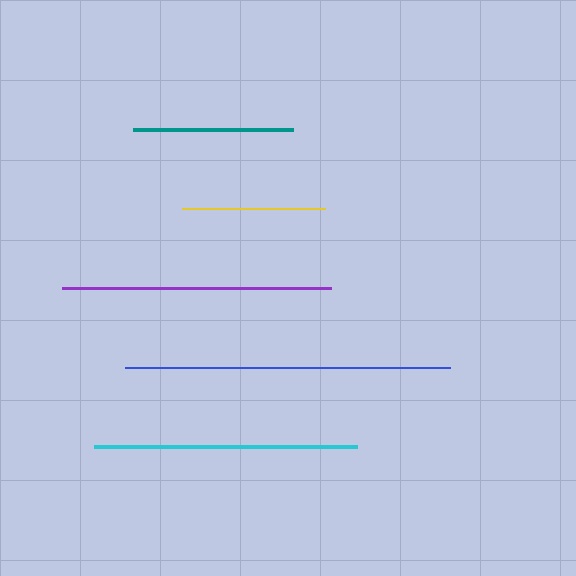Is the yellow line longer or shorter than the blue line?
The blue line is longer than the yellow line.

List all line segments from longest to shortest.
From longest to shortest: blue, purple, cyan, teal, yellow.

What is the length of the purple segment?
The purple segment is approximately 270 pixels long.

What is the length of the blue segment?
The blue segment is approximately 325 pixels long.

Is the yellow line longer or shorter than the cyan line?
The cyan line is longer than the yellow line.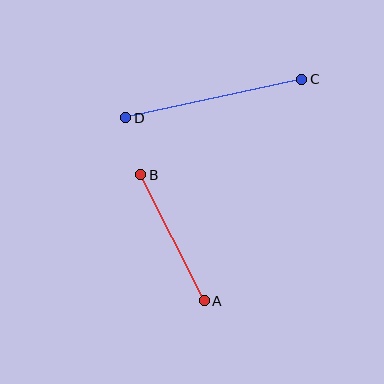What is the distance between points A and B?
The distance is approximately 141 pixels.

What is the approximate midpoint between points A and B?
The midpoint is at approximately (172, 238) pixels.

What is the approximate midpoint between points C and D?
The midpoint is at approximately (214, 98) pixels.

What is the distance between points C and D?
The distance is approximately 180 pixels.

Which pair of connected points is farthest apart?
Points C and D are farthest apart.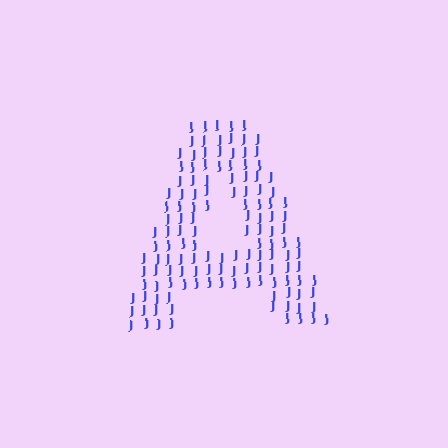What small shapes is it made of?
It is made of small letter J's.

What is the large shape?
The large shape is the letter A.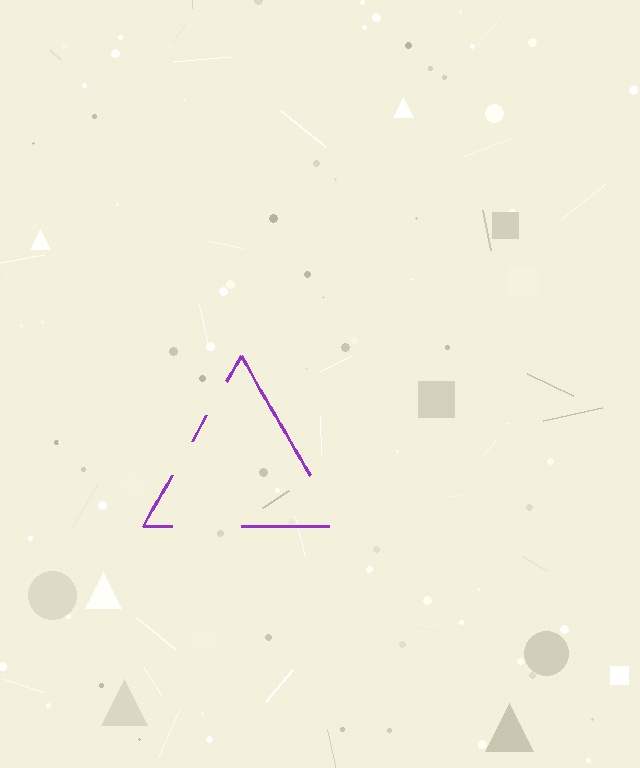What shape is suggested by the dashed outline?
The dashed outline suggests a triangle.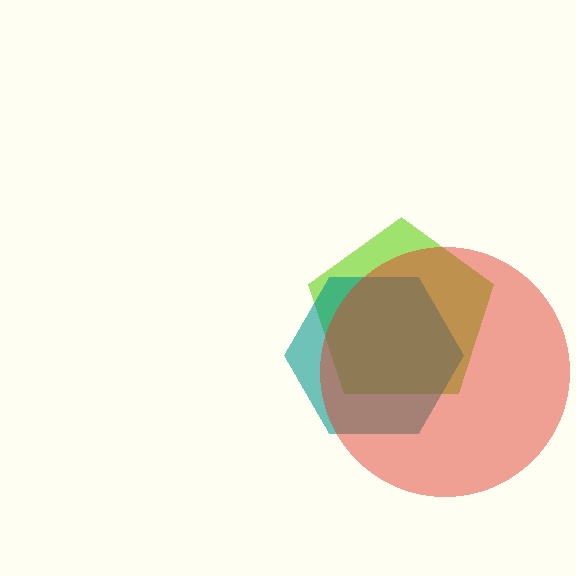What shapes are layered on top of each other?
The layered shapes are: a lime pentagon, a teal hexagon, a red circle.